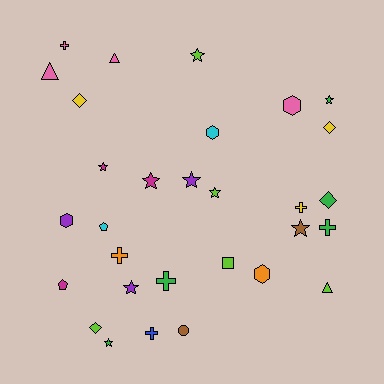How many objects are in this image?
There are 30 objects.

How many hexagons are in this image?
There are 4 hexagons.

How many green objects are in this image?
There are 5 green objects.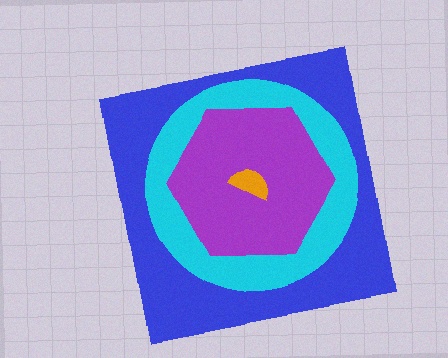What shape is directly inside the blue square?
The cyan circle.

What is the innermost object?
The orange semicircle.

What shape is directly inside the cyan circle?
The purple hexagon.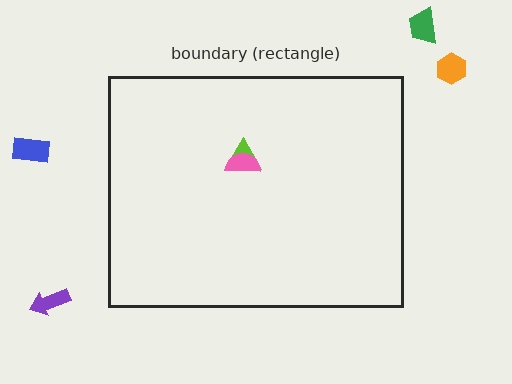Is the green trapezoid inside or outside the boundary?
Outside.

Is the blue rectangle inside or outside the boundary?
Outside.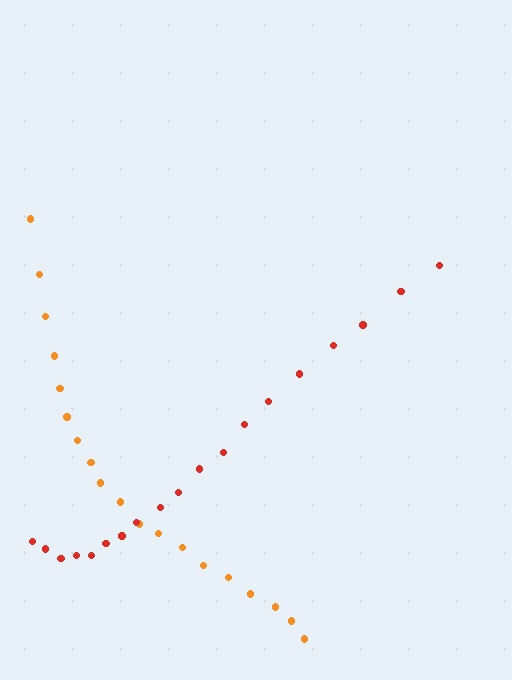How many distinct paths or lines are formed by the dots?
There are 2 distinct paths.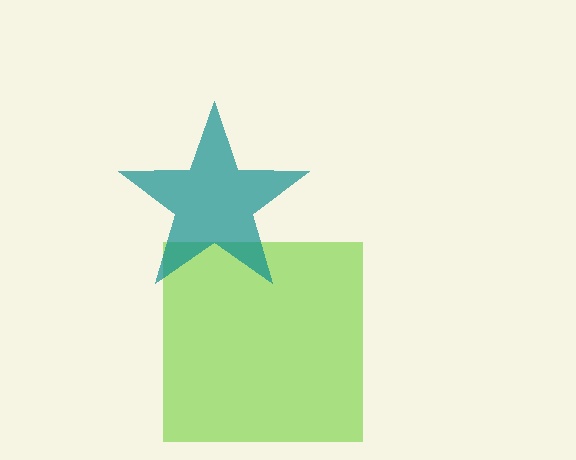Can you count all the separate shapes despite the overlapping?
Yes, there are 2 separate shapes.